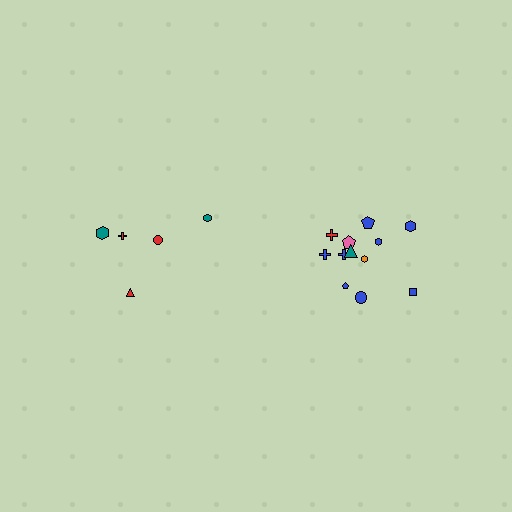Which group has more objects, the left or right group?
The right group.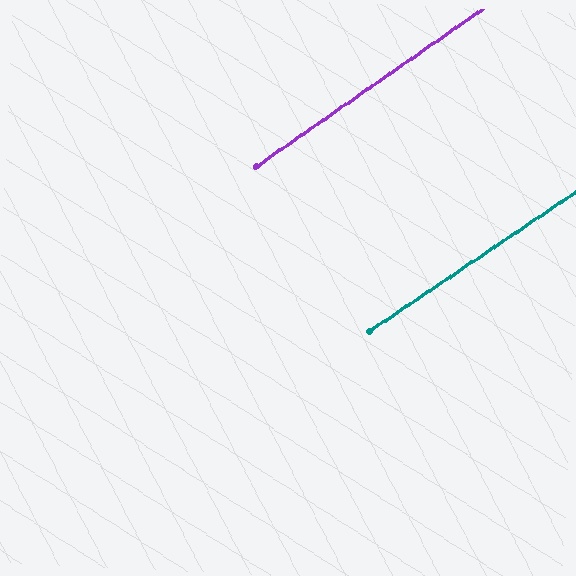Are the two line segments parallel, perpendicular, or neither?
Parallel — their directions differ by only 1.0°.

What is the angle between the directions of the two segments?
Approximately 1 degree.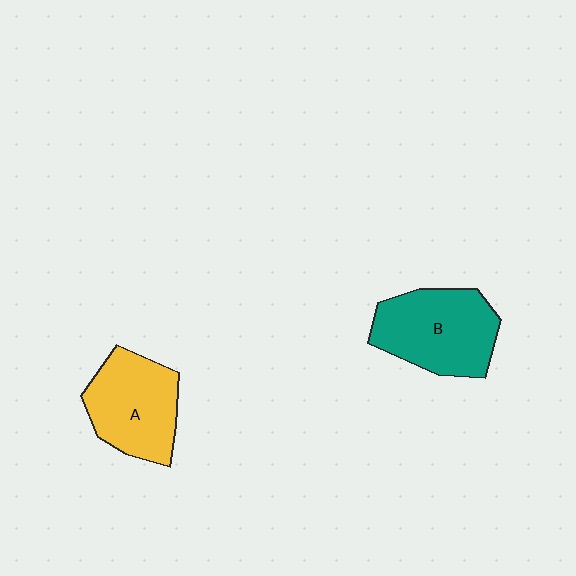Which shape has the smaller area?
Shape A (yellow).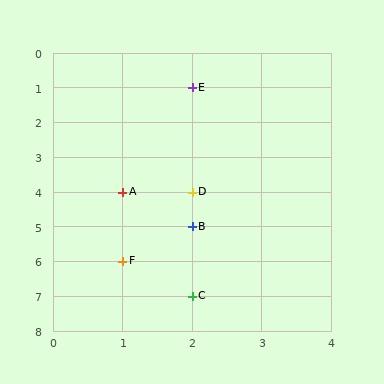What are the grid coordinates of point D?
Point D is at grid coordinates (2, 4).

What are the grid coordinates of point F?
Point F is at grid coordinates (1, 6).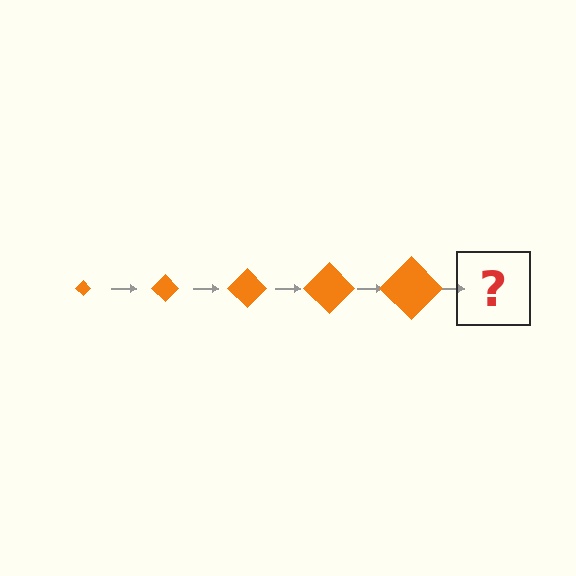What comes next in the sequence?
The next element should be an orange diamond, larger than the previous one.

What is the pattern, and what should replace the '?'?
The pattern is that the diamond gets progressively larger each step. The '?' should be an orange diamond, larger than the previous one.